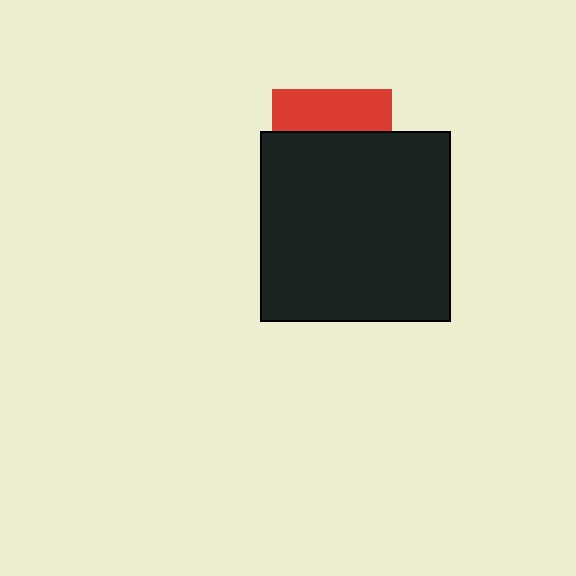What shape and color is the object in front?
The object in front is a black square.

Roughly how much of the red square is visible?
A small part of it is visible (roughly 35%).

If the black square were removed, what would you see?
You would see the complete red square.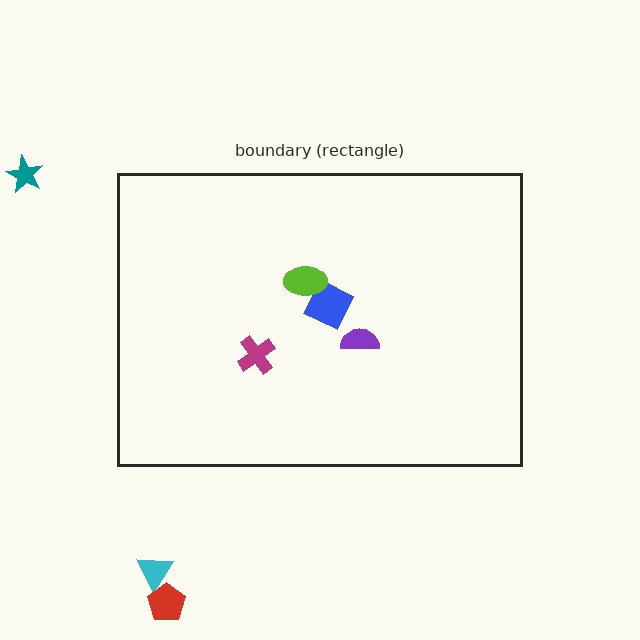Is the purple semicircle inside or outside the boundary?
Inside.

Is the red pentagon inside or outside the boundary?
Outside.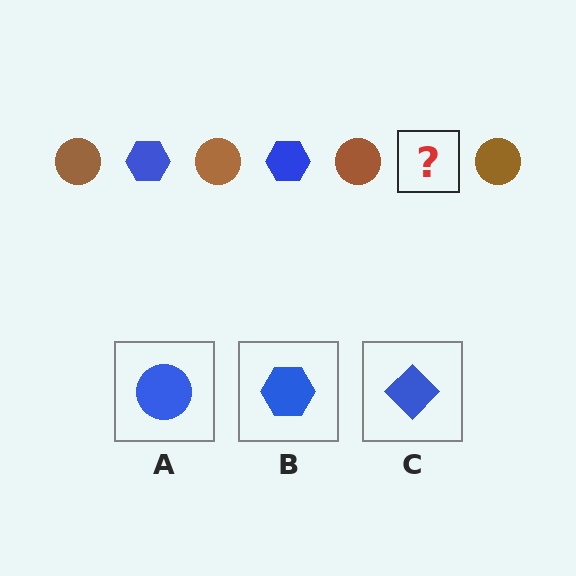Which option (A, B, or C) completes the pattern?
B.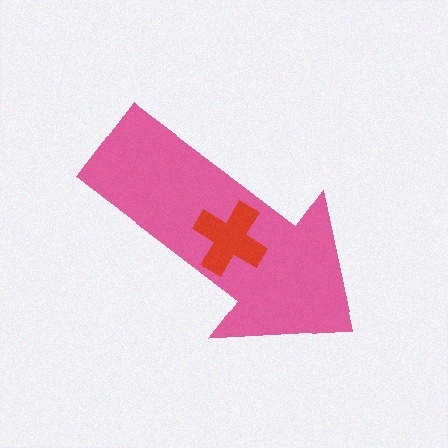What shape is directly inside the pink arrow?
The red cross.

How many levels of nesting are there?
2.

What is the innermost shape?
The red cross.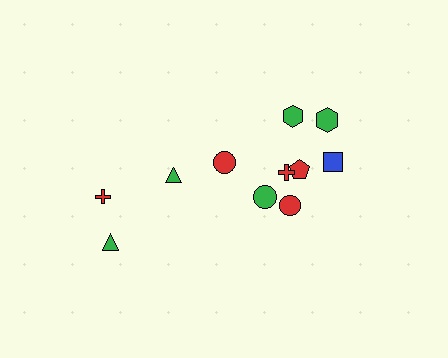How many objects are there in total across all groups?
There are 11 objects.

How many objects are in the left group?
There are 4 objects.